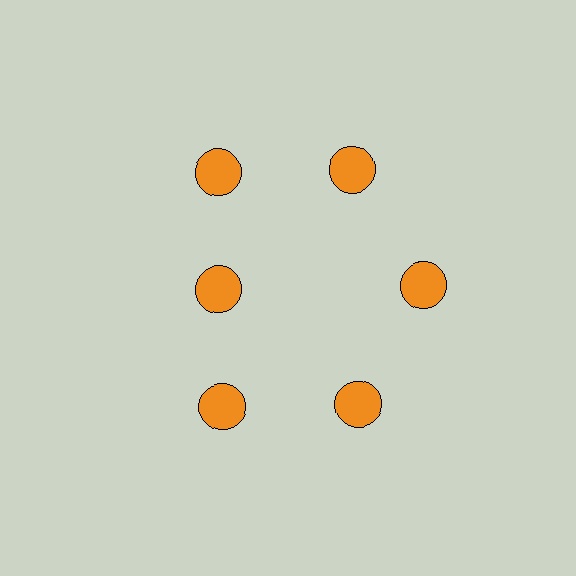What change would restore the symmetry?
The symmetry would be restored by moving it outward, back onto the ring so that all 6 circles sit at equal angles and equal distance from the center.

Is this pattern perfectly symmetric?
No. The 6 orange circles are arranged in a ring, but one element near the 9 o'clock position is pulled inward toward the center, breaking the 6-fold rotational symmetry.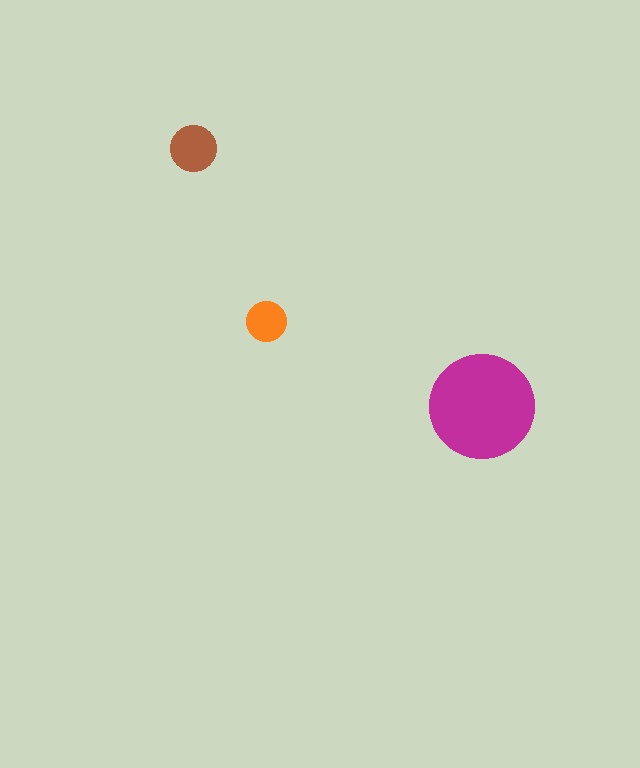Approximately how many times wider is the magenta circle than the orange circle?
About 2.5 times wider.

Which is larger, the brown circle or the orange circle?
The brown one.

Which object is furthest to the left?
The brown circle is leftmost.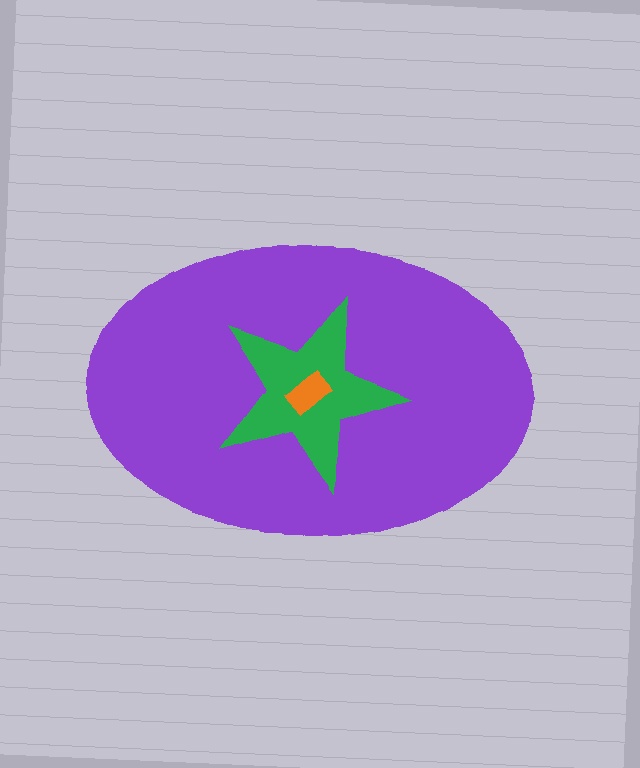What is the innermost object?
The orange rectangle.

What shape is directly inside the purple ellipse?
The green star.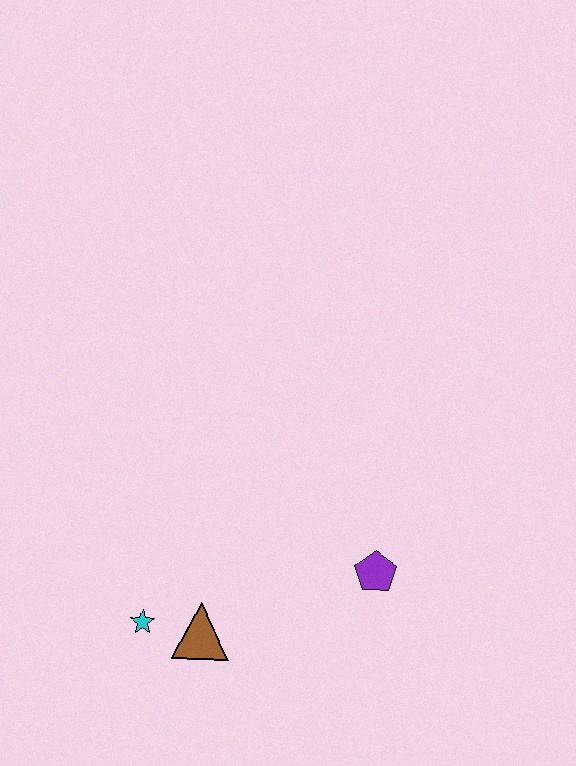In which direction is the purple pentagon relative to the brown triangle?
The purple pentagon is to the right of the brown triangle.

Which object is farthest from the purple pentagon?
The cyan star is farthest from the purple pentagon.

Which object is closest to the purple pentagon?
The brown triangle is closest to the purple pentagon.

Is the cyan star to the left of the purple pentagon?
Yes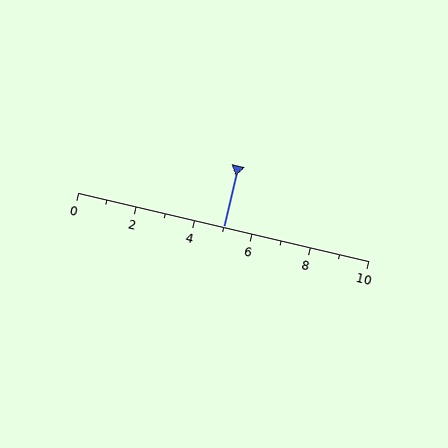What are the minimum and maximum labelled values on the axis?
The axis runs from 0 to 10.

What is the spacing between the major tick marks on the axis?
The major ticks are spaced 2 apart.